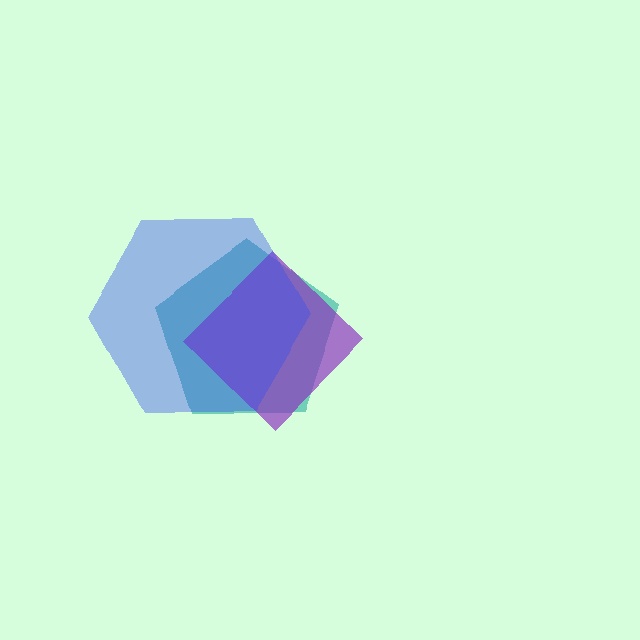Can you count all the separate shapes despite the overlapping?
Yes, there are 3 separate shapes.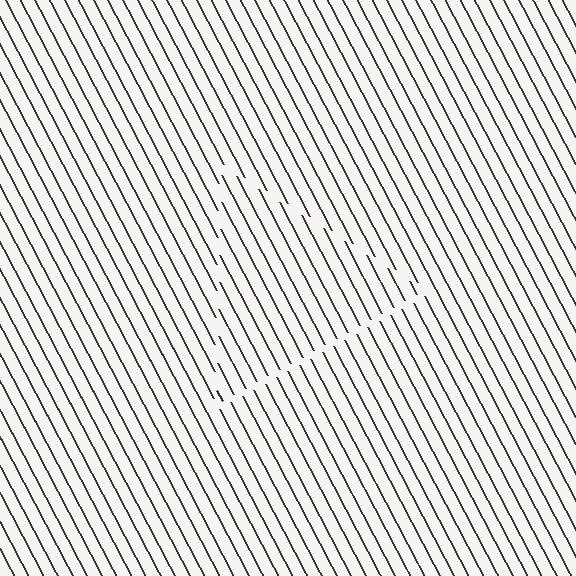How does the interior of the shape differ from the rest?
The interior of the shape contains the same grating, shifted by half a period — the contour is defined by the phase discontinuity where line-ends from the inner and outer gratings abut.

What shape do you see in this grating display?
An illusory triangle. The interior of the shape contains the same grating, shifted by half a period — the contour is defined by the phase discontinuity where line-ends from the inner and outer gratings abut.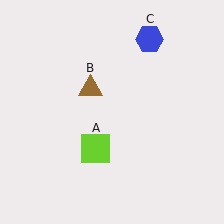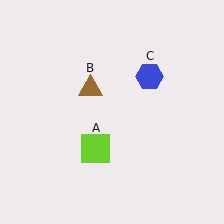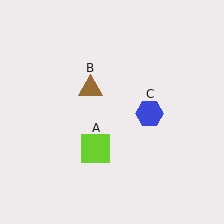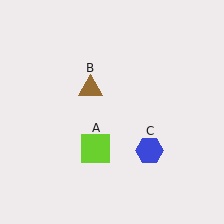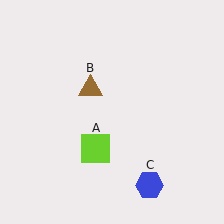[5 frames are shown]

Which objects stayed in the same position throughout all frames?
Lime square (object A) and brown triangle (object B) remained stationary.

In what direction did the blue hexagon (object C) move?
The blue hexagon (object C) moved down.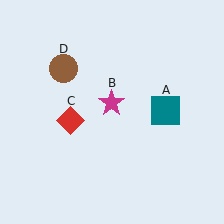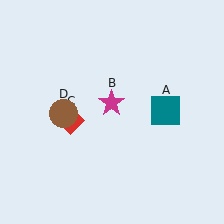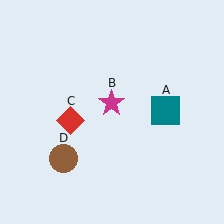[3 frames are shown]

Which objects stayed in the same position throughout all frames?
Teal square (object A) and magenta star (object B) and red diamond (object C) remained stationary.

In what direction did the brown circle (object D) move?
The brown circle (object D) moved down.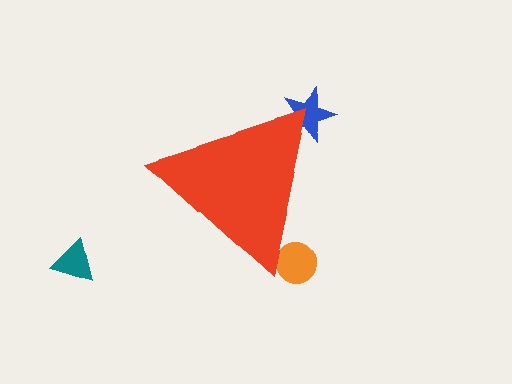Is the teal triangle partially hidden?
No, the teal triangle is fully visible.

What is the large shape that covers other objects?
A red triangle.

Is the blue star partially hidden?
Yes, the blue star is partially hidden behind the red triangle.